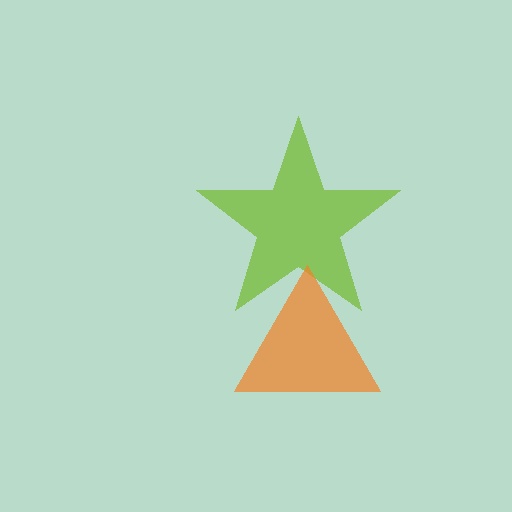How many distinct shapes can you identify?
There are 2 distinct shapes: a lime star, an orange triangle.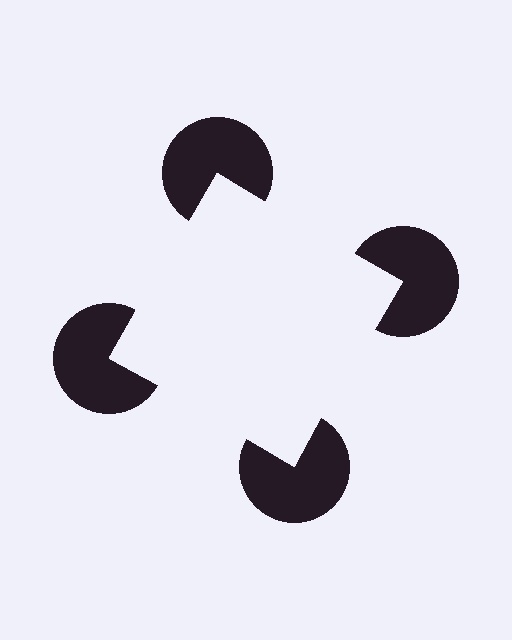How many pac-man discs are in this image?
There are 4 — one at each vertex of the illusory square.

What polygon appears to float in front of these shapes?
An illusory square — its edges are inferred from the aligned wedge cuts in the pac-man discs, not physically drawn.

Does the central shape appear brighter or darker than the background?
It typically appears slightly brighter than the background, even though no actual brightness change is drawn.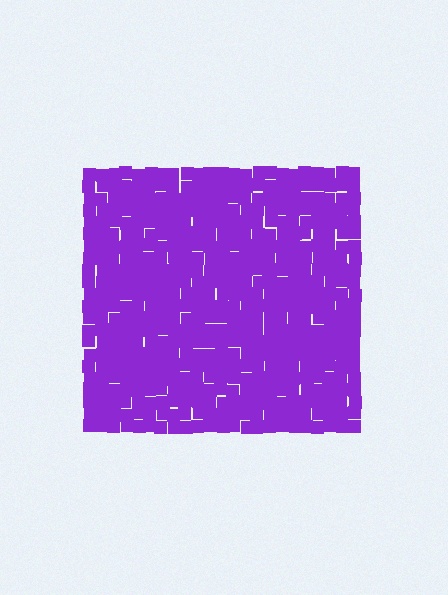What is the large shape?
The large shape is a square.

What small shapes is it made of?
It is made of small squares.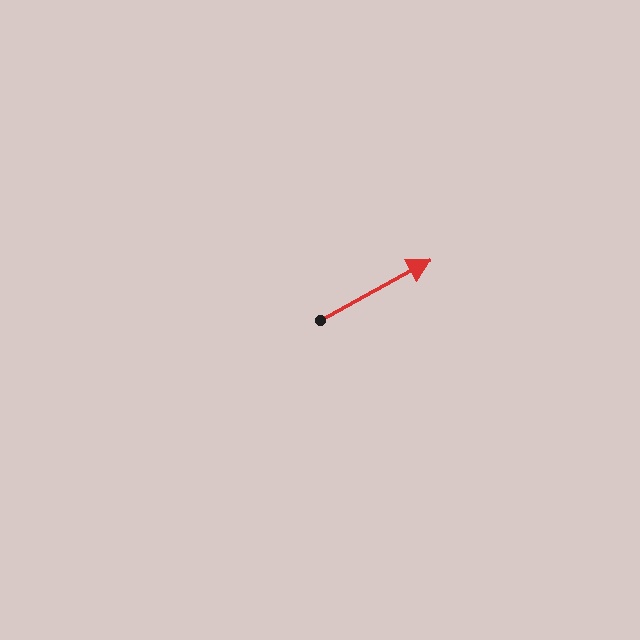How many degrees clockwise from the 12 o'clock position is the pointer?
Approximately 61 degrees.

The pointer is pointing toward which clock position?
Roughly 2 o'clock.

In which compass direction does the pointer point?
Northeast.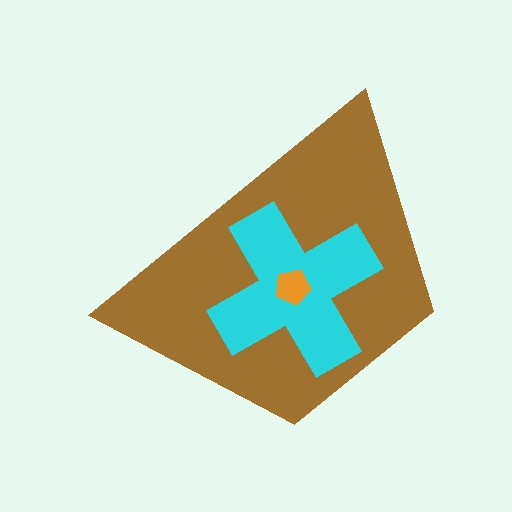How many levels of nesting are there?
3.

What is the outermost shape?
The brown trapezoid.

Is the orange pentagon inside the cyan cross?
Yes.